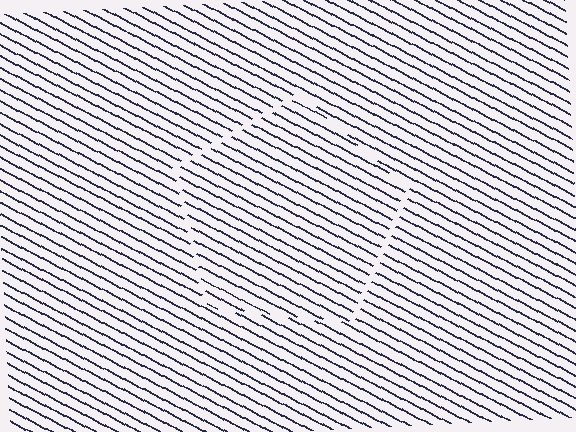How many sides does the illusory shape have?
5 sides — the line-ends trace a pentagon.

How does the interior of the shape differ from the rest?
The interior of the shape contains the same grating, shifted by half a period — the contour is defined by the phase discontinuity where line-ends from the inner and outer gratings abut.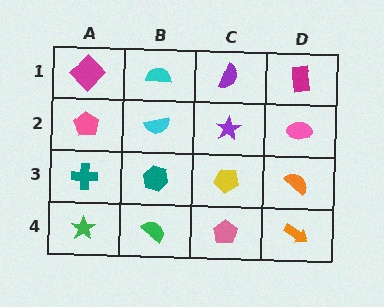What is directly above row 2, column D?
A magenta rectangle.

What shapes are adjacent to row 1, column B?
A cyan semicircle (row 2, column B), a magenta diamond (row 1, column A), a purple semicircle (row 1, column C).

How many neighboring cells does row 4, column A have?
2.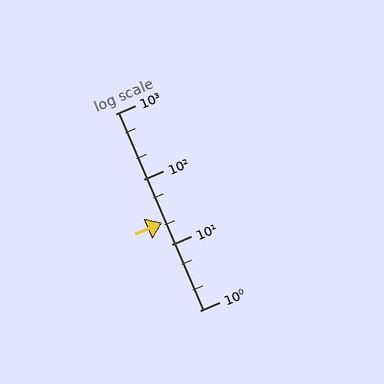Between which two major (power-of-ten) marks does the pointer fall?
The pointer is between 10 and 100.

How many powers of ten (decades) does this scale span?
The scale spans 3 decades, from 1 to 1000.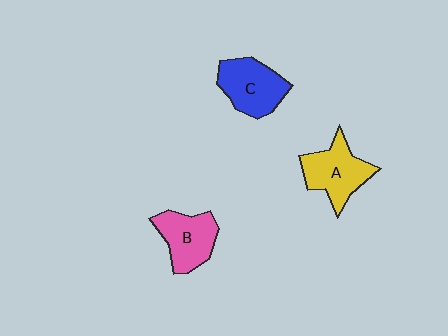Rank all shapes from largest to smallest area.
From largest to smallest: A (yellow), C (blue), B (pink).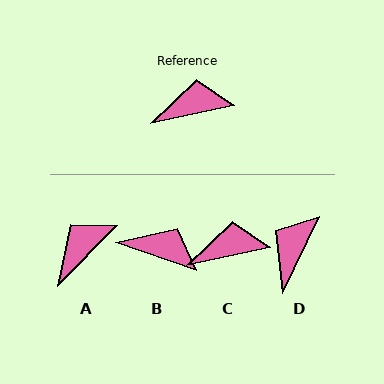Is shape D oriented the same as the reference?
No, it is off by about 52 degrees.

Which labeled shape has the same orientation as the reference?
C.